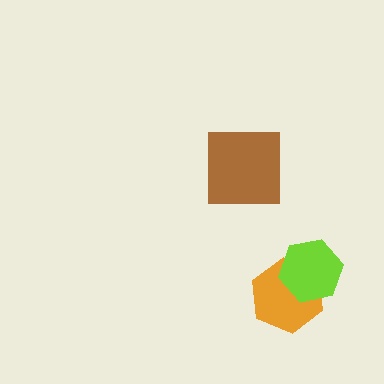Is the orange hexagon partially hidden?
Yes, it is partially covered by another shape.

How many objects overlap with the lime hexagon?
1 object overlaps with the lime hexagon.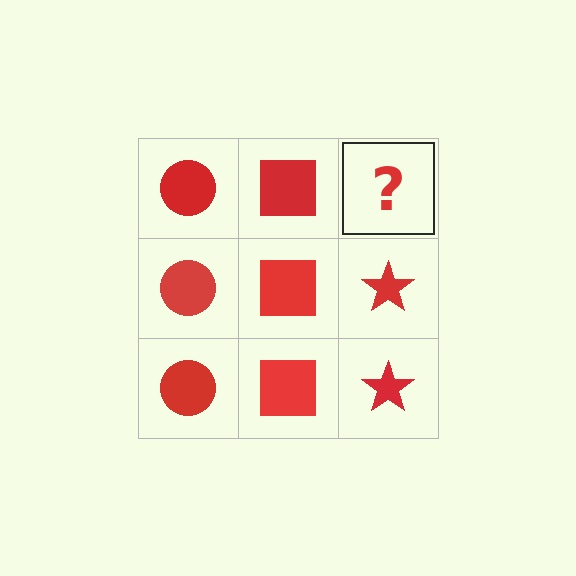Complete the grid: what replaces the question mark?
The question mark should be replaced with a red star.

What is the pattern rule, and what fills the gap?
The rule is that each column has a consistent shape. The gap should be filled with a red star.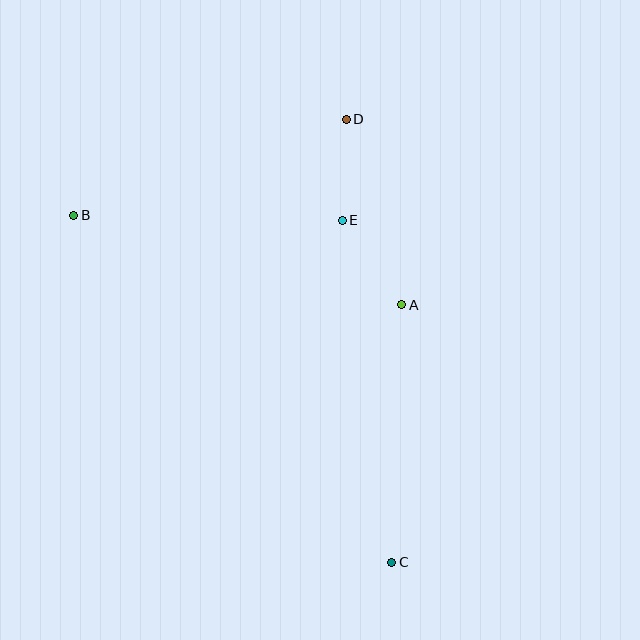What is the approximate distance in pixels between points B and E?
The distance between B and E is approximately 269 pixels.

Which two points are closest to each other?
Points D and E are closest to each other.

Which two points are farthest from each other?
Points B and C are farthest from each other.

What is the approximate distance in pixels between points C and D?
The distance between C and D is approximately 445 pixels.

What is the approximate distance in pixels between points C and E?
The distance between C and E is approximately 346 pixels.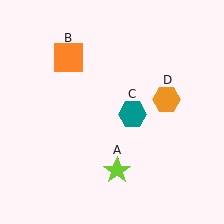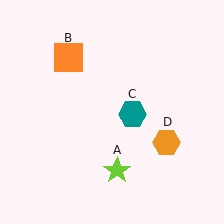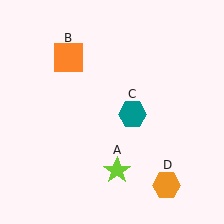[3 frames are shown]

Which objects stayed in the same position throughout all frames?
Lime star (object A) and orange square (object B) and teal hexagon (object C) remained stationary.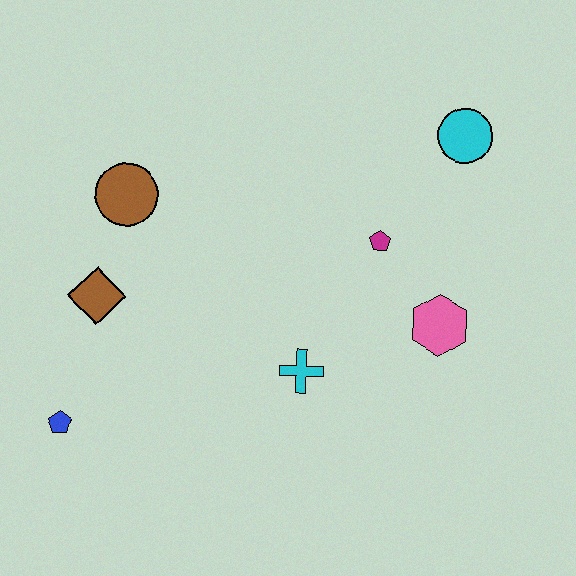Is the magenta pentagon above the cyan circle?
No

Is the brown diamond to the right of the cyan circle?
No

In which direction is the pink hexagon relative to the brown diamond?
The pink hexagon is to the right of the brown diamond.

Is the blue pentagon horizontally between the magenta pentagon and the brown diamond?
No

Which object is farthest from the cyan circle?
The blue pentagon is farthest from the cyan circle.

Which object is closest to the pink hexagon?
The magenta pentagon is closest to the pink hexagon.